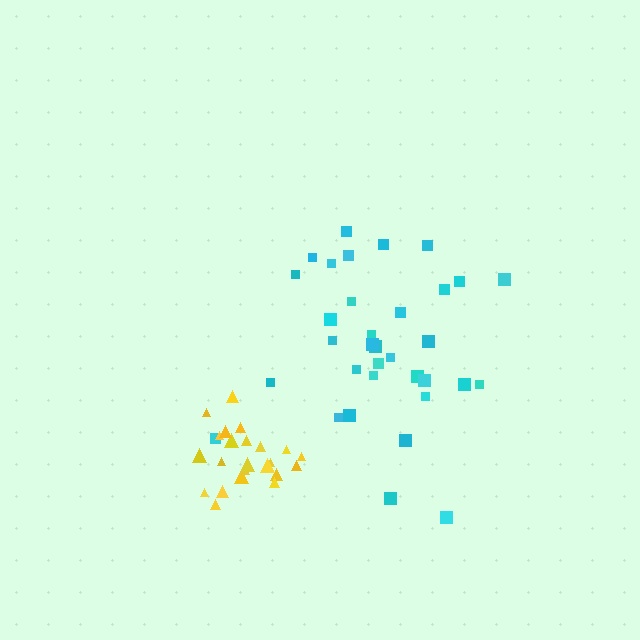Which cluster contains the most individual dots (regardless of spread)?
Cyan (34).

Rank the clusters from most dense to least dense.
yellow, cyan.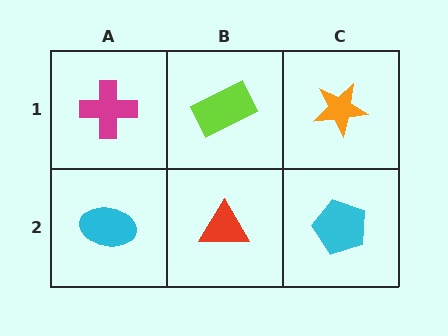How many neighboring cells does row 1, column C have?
2.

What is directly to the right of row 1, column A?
A lime rectangle.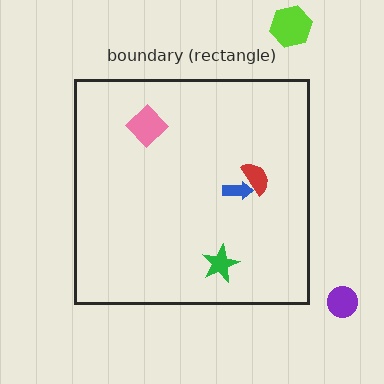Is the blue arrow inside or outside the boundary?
Inside.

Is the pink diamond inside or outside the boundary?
Inside.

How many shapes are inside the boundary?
4 inside, 2 outside.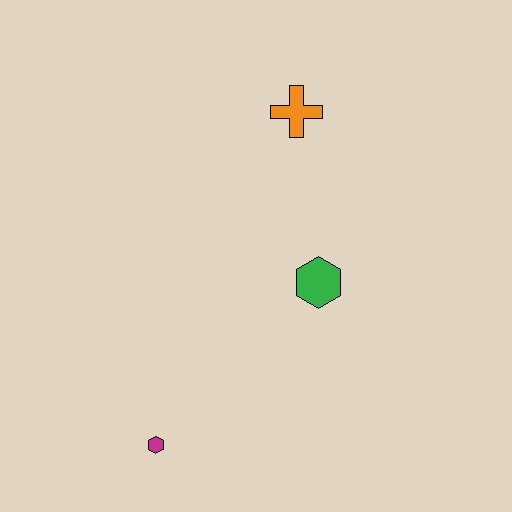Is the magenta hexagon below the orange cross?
Yes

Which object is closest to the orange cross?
The green hexagon is closest to the orange cross.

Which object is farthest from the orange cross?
The magenta hexagon is farthest from the orange cross.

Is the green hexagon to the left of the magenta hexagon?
No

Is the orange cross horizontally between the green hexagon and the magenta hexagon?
Yes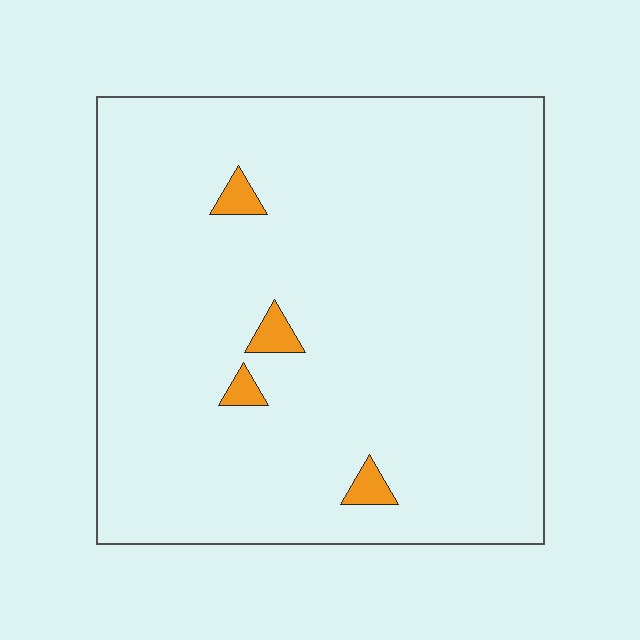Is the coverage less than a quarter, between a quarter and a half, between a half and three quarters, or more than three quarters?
Less than a quarter.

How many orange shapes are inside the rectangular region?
4.